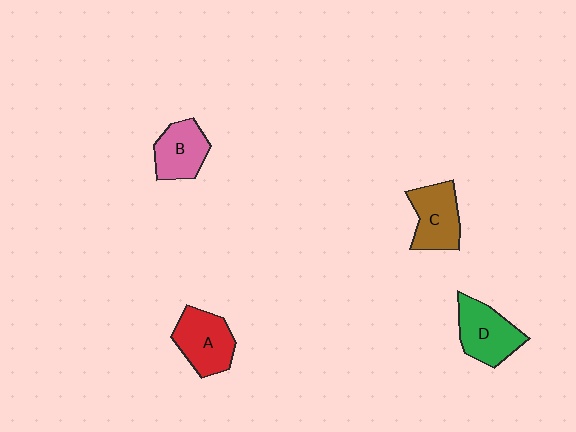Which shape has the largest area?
Shape A (red).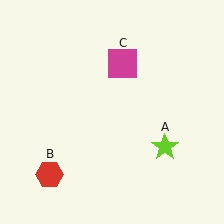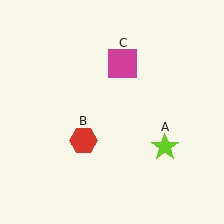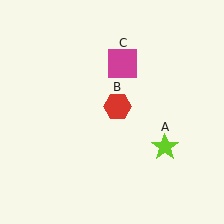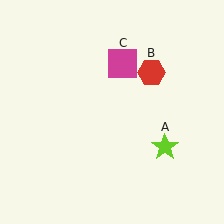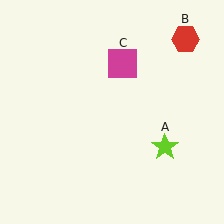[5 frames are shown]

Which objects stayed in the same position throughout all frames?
Lime star (object A) and magenta square (object C) remained stationary.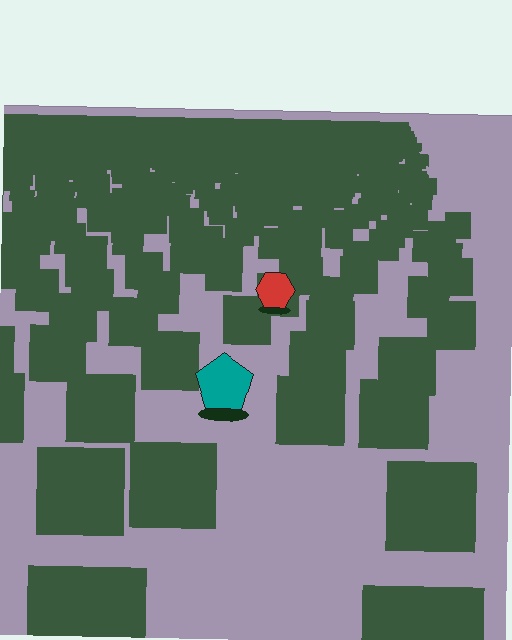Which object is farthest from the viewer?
The red hexagon is farthest from the viewer. It appears smaller and the ground texture around it is denser.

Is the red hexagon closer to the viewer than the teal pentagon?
No. The teal pentagon is closer — you can tell from the texture gradient: the ground texture is coarser near it.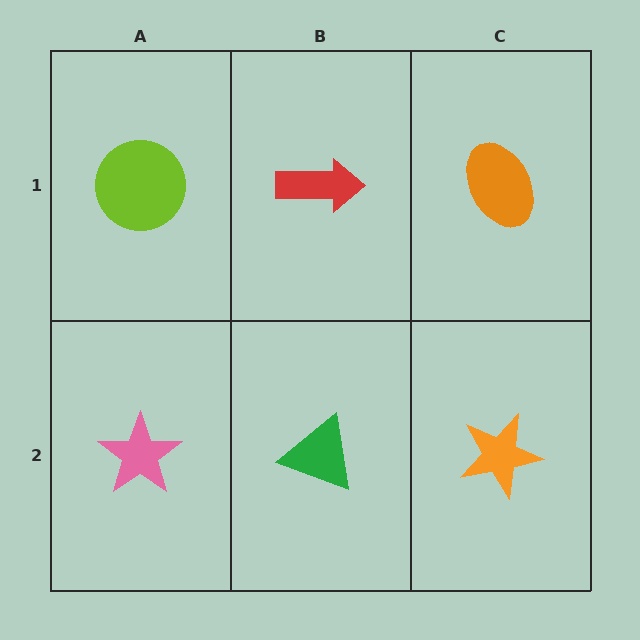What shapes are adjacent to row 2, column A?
A lime circle (row 1, column A), a green triangle (row 2, column B).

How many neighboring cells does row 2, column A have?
2.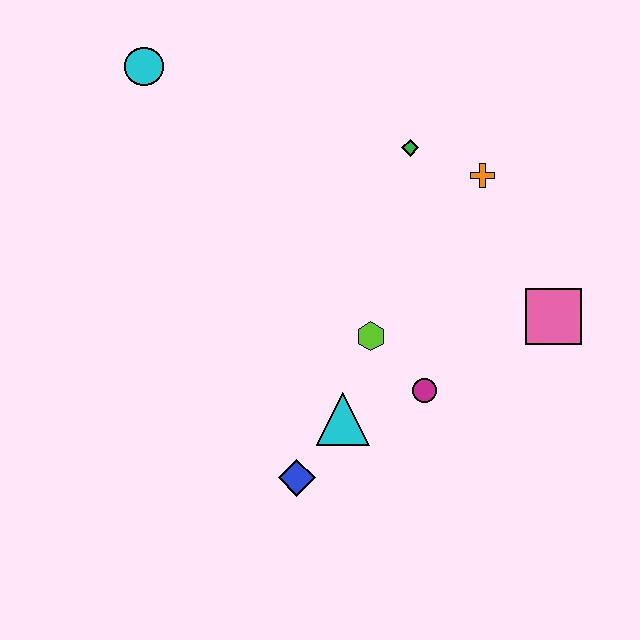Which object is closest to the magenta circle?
The lime hexagon is closest to the magenta circle.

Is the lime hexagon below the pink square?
Yes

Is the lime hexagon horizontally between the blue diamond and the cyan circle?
No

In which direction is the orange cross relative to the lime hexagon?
The orange cross is above the lime hexagon.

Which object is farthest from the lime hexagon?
The cyan circle is farthest from the lime hexagon.